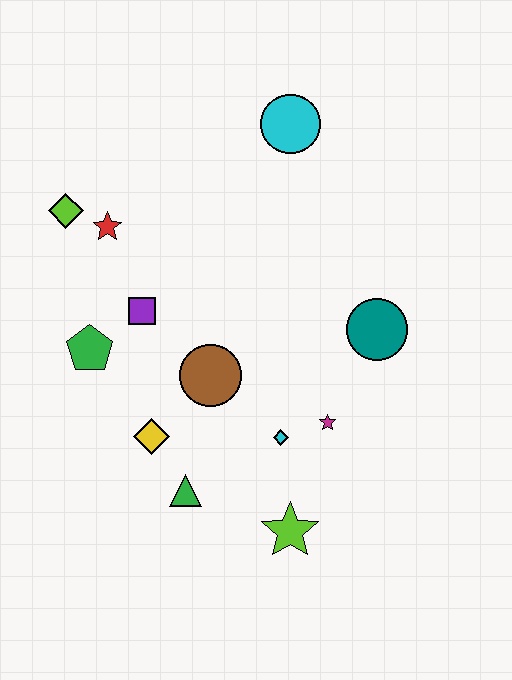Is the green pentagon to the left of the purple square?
Yes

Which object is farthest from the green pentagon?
The cyan circle is farthest from the green pentagon.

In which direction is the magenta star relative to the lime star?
The magenta star is above the lime star.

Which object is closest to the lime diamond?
The red star is closest to the lime diamond.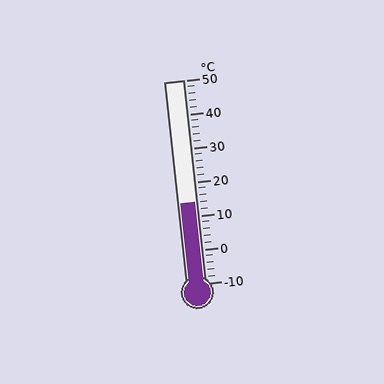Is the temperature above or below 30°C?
The temperature is below 30°C.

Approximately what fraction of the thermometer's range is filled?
The thermometer is filled to approximately 40% of its range.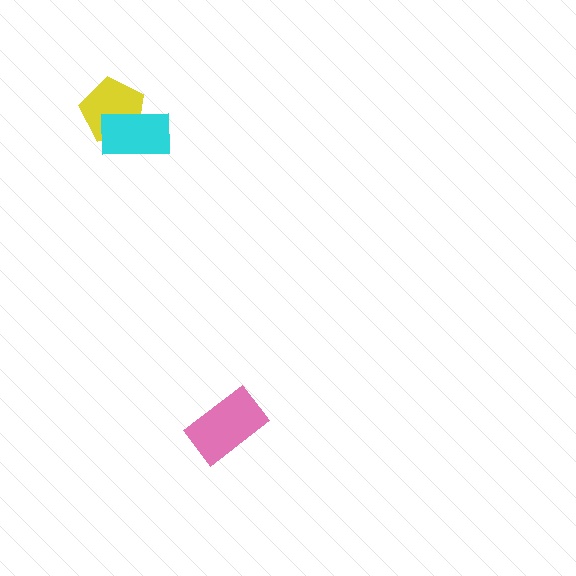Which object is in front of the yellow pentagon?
The cyan rectangle is in front of the yellow pentagon.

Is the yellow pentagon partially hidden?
Yes, it is partially covered by another shape.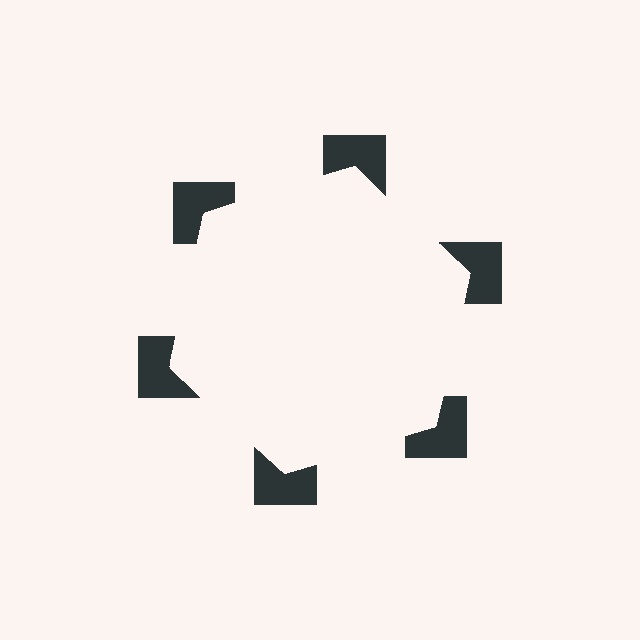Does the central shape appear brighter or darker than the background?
It typically appears slightly brighter than the background, even though no actual brightness change is drawn.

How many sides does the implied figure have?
6 sides.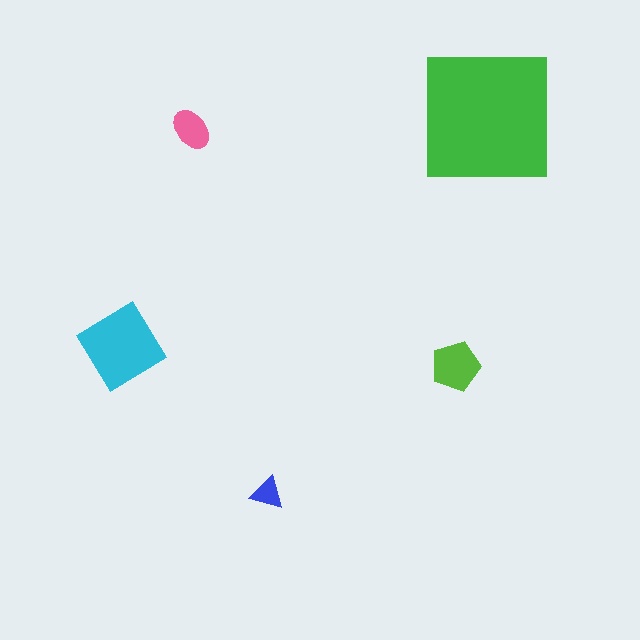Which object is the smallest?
The blue triangle.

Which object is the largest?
The green square.